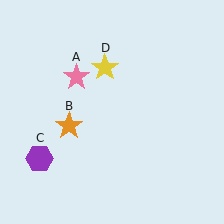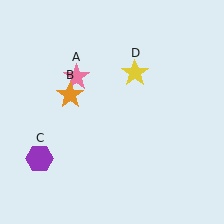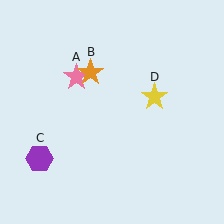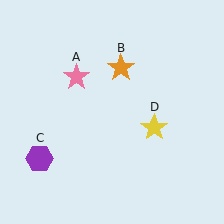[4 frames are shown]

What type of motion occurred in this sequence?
The orange star (object B), yellow star (object D) rotated clockwise around the center of the scene.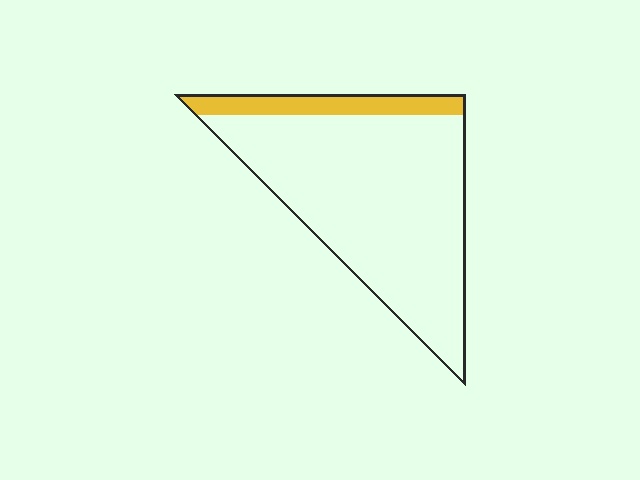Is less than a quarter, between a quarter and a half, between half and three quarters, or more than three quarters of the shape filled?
Less than a quarter.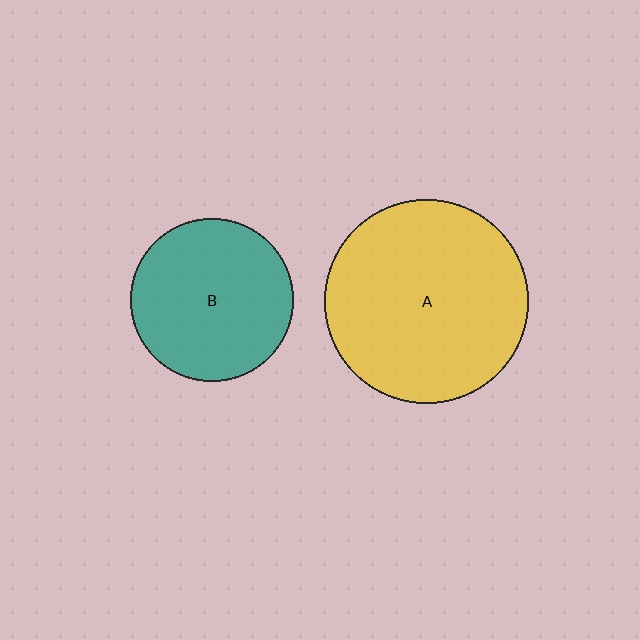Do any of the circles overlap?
No, none of the circles overlap.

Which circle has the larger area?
Circle A (yellow).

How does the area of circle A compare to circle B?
Approximately 1.6 times.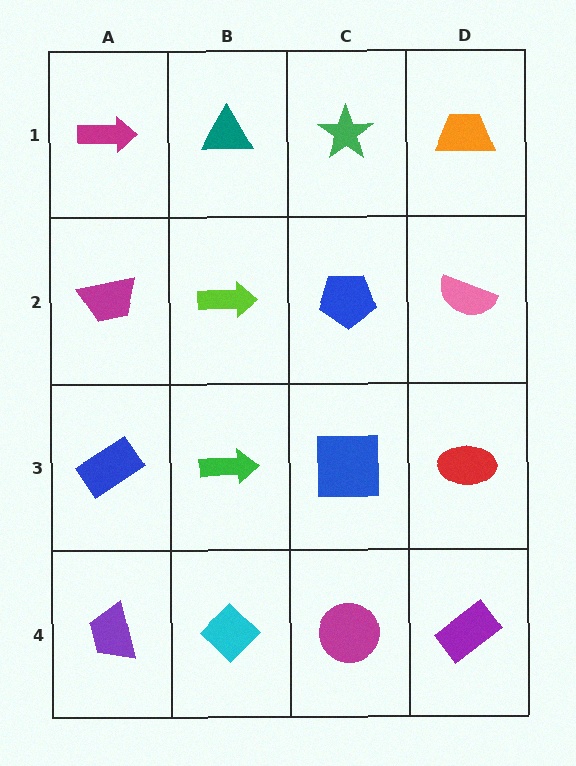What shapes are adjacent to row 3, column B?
A lime arrow (row 2, column B), a cyan diamond (row 4, column B), a blue rectangle (row 3, column A), a blue square (row 3, column C).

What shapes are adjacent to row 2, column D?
An orange trapezoid (row 1, column D), a red ellipse (row 3, column D), a blue pentagon (row 2, column C).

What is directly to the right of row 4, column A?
A cyan diamond.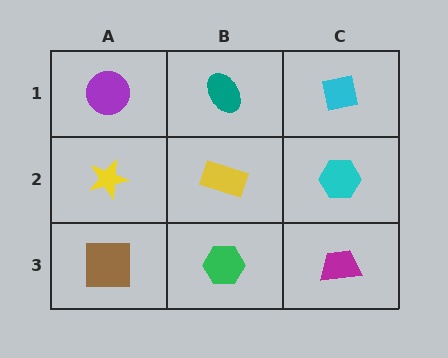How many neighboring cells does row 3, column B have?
3.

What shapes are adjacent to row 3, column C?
A cyan hexagon (row 2, column C), a green hexagon (row 3, column B).